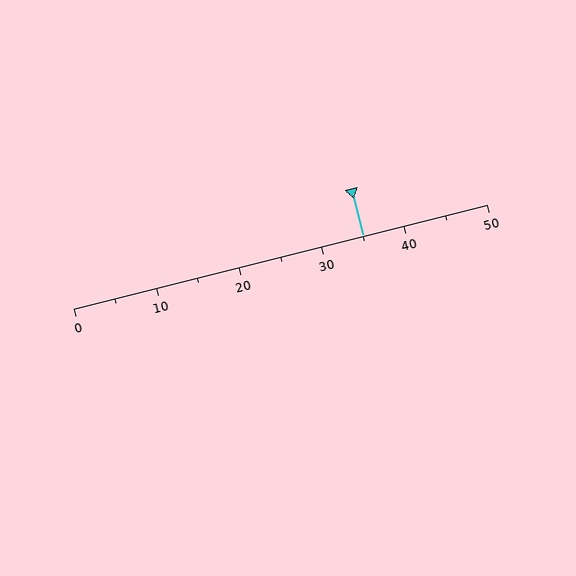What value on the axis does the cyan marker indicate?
The marker indicates approximately 35.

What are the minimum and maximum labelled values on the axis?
The axis runs from 0 to 50.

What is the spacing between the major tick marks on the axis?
The major ticks are spaced 10 apart.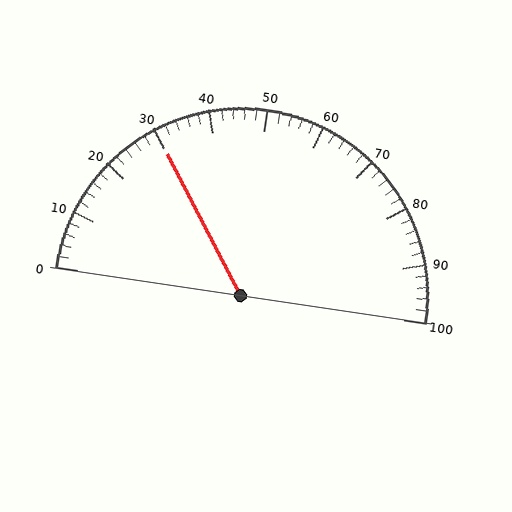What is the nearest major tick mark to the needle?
The nearest major tick mark is 30.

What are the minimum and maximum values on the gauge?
The gauge ranges from 0 to 100.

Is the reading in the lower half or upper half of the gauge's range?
The reading is in the lower half of the range (0 to 100).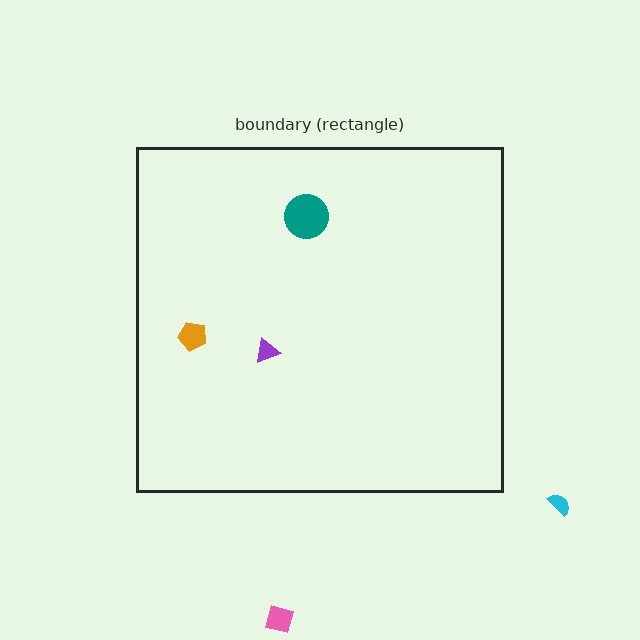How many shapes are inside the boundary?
3 inside, 2 outside.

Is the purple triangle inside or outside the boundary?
Inside.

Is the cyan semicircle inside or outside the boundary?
Outside.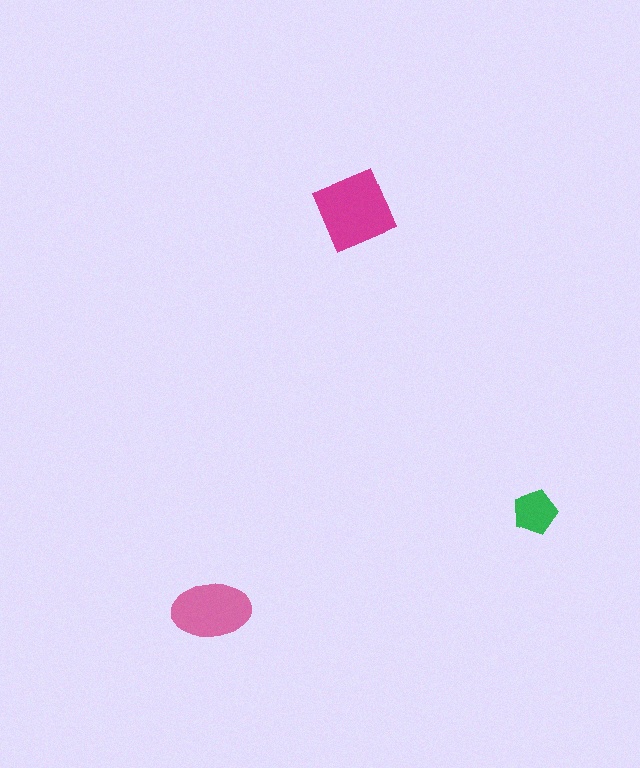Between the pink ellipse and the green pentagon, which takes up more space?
The pink ellipse.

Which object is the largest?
The magenta square.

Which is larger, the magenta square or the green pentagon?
The magenta square.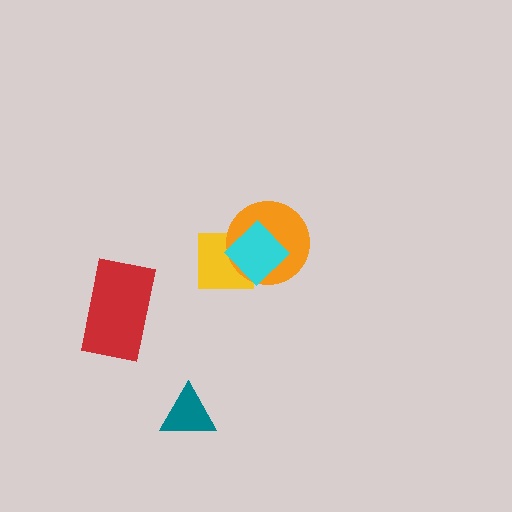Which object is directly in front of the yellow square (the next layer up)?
The orange circle is directly in front of the yellow square.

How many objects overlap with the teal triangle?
0 objects overlap with the teal triangle.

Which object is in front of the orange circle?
The cyan diamond is in front of the orange circle.